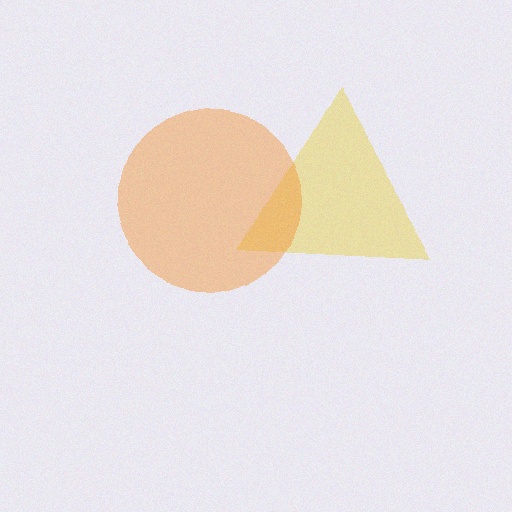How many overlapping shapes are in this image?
There are 2 overlapping shapes in the image.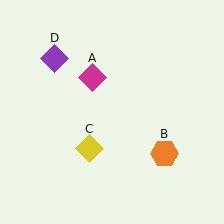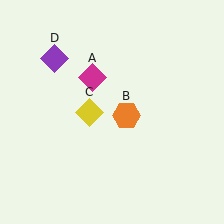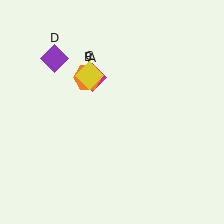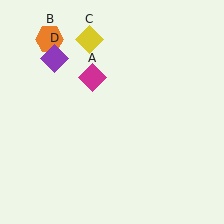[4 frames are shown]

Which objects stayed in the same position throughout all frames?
Magenta diamond (object A) and purple diamond (object D) remained stationary.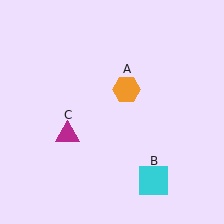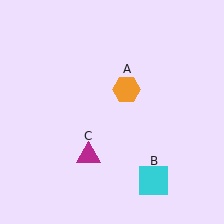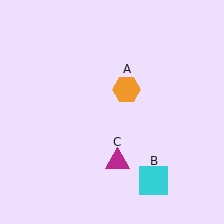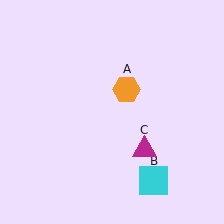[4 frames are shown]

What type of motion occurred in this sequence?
The magenta triangle (object C) rotated counterclockwise around the center of the scene.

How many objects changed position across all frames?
1 object changed position: magenta triangle (object C).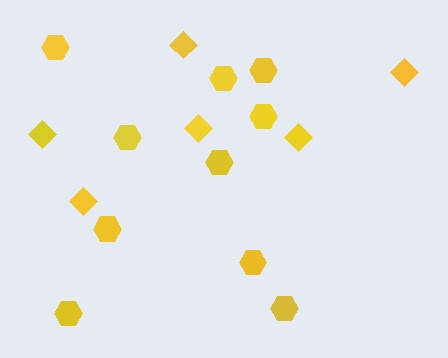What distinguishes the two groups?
There are 2 groups: one group of hexagons (10) and one group of diamonds (6).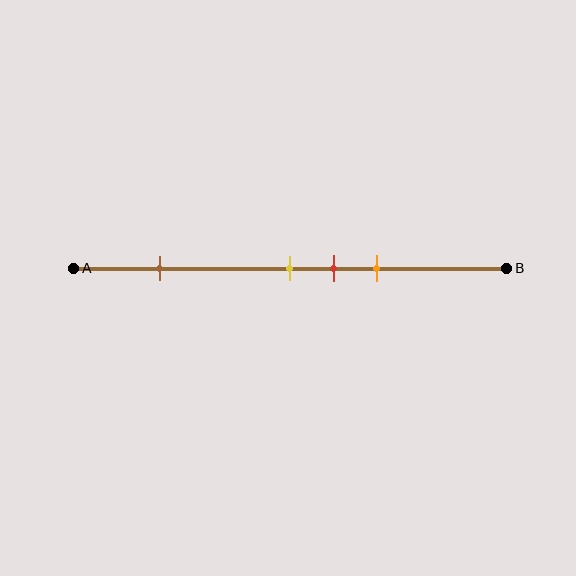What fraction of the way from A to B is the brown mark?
The brown mark is approximately 20% (0.2) of the way from A to B.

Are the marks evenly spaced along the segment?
No, the marks are not evenly spaced.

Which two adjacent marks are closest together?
The yellow and red marks are the closest adjacent pair.